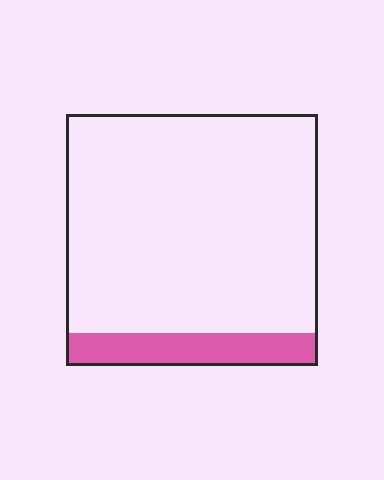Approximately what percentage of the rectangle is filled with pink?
Approximately 15%.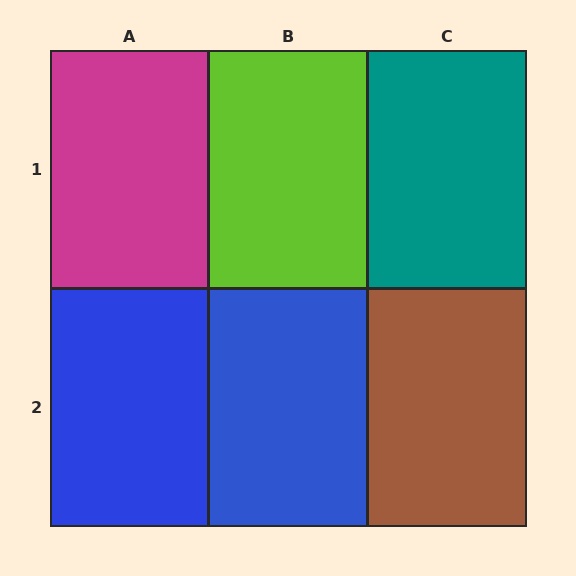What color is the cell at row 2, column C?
Brown.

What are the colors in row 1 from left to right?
Magenta, lime, teal.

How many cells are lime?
1 cell is lime.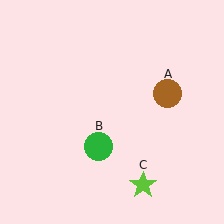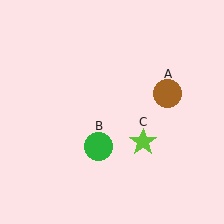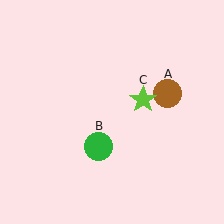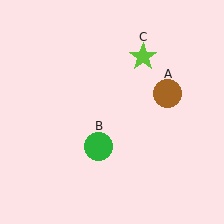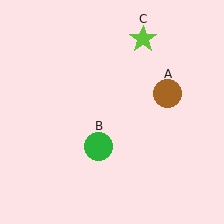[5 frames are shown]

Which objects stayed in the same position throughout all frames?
Brown circle (object A) and green circle (object B) remained stationary.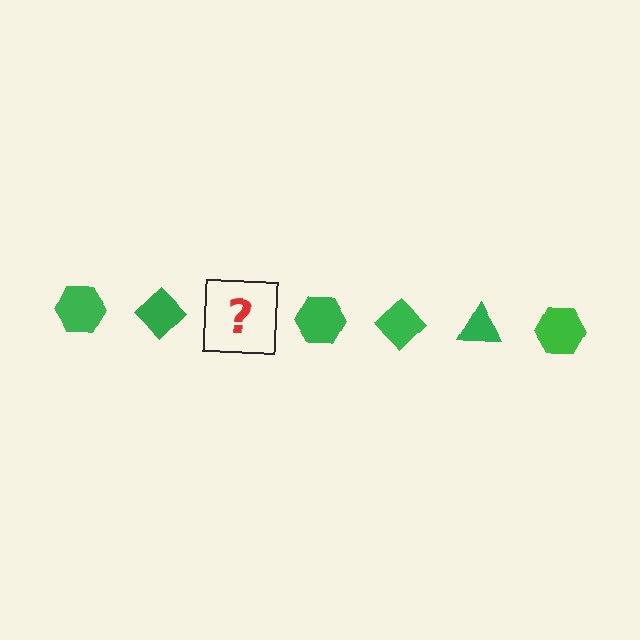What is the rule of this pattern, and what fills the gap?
The rule is that the pattern cycles through hexagon, diamond, triangle shapes in green. The gap should be filled with a green triangle.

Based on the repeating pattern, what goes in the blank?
The blank should be a green triangle.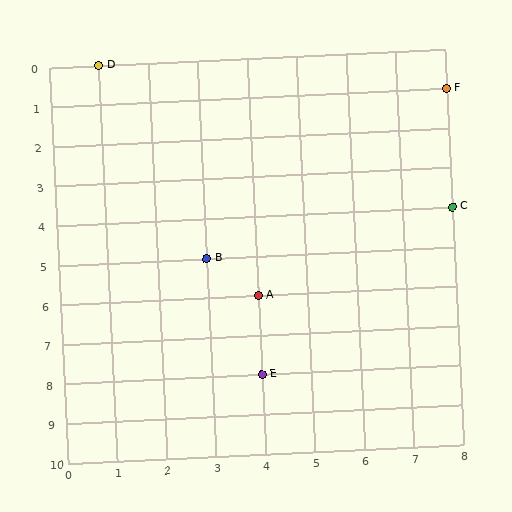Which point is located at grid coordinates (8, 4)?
Point C is at (8, 4).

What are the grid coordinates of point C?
Point C is at grid coordinates (8, 4).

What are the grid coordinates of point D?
Point D is at grid coordinates (1, 0).